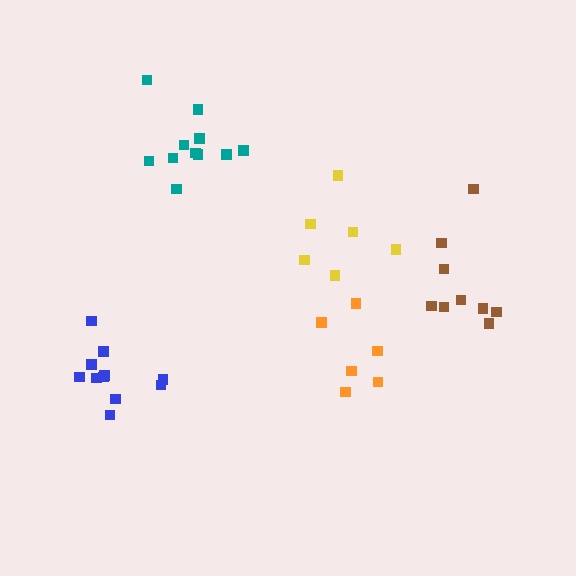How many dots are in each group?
Group 1: 6 dots, Group 2: 11 dots, Group 3: 6 dots, Group 4: 9 dots, Group 5: 11 dots (43 total).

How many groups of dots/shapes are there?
There are 5 groups.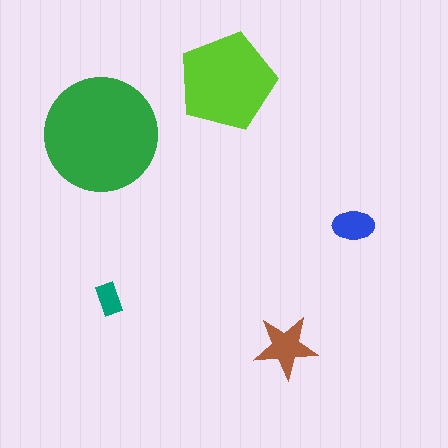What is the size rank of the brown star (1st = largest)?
3rd.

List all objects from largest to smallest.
The green circle, the lime pentagon, the brown star, the blue ellipse, the teal rectangle.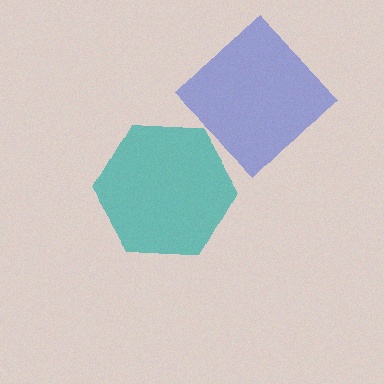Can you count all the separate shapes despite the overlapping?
Yes, there are 2 separate shapes.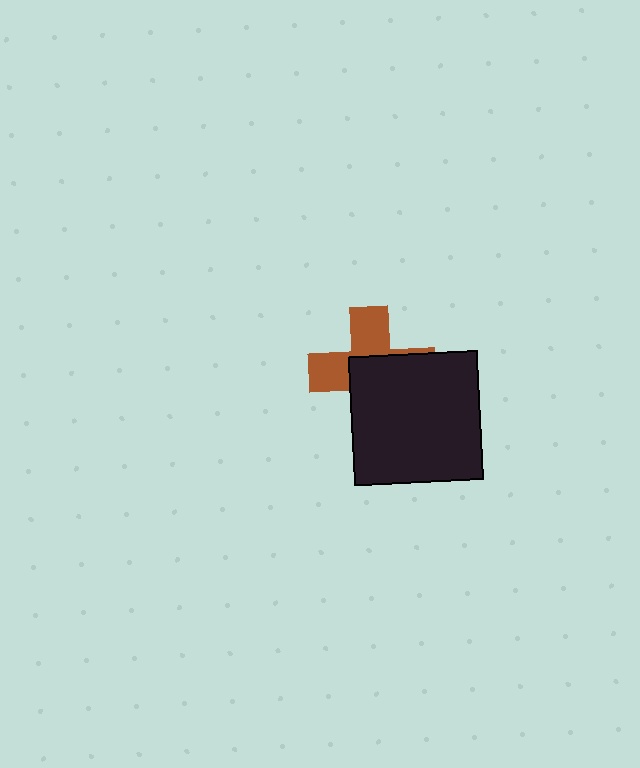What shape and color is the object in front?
The object in front is a black square.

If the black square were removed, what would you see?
You would see the complete brown cross.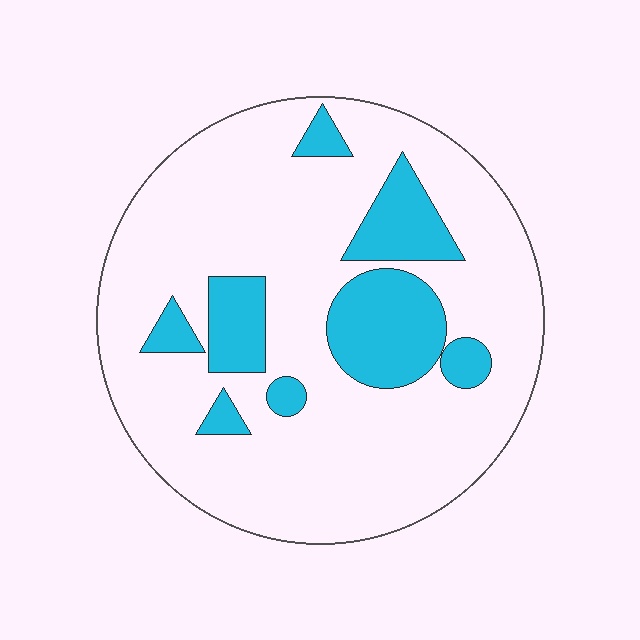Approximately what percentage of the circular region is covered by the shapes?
Approximately 20%.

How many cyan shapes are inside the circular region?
8.